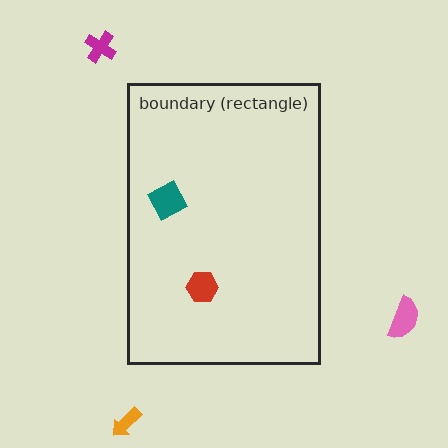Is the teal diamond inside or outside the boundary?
Inside.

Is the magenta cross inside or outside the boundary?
Outside.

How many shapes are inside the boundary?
2 inside, 3 outside.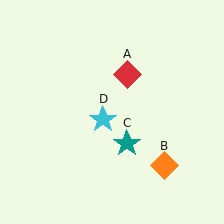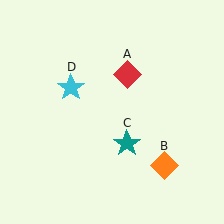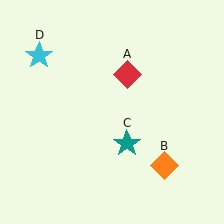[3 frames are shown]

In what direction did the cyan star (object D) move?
The cyan star (object D) moved up and to the left.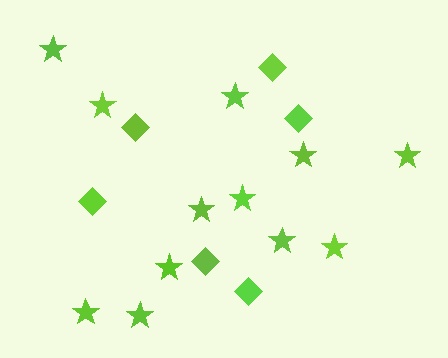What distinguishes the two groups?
There are 2 groups: one group of diamonds (6) and one group of stars (12).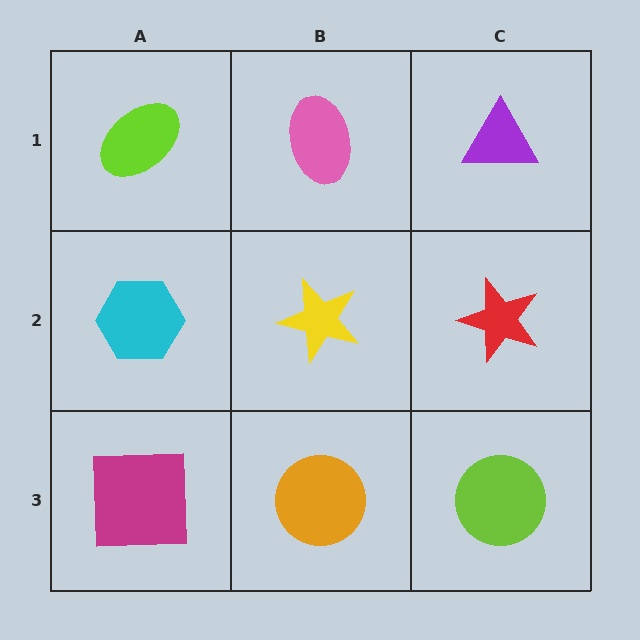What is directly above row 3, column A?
A cyan hexagon.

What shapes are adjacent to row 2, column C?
A purple triangle (row 1, column C), a lime circle (row 3, column C), a yellow star (row 2, column B).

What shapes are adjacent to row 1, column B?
A yellow star (row 2, column B), a lime ellipse (row 1, column A), a purple triangle (row 1, column C).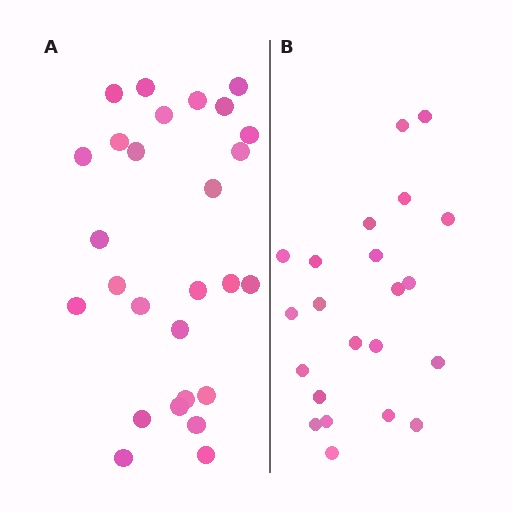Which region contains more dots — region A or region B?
Region A (the left region) has more dots.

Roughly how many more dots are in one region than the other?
Region A has about 5 more dots than region B.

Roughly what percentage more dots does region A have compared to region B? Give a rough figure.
About 25% more.